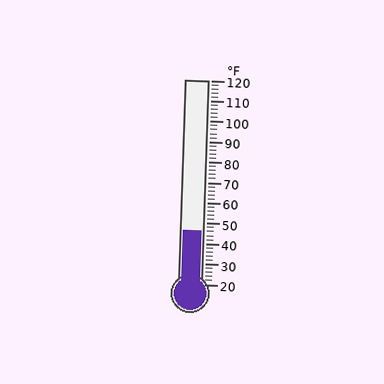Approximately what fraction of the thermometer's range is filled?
The thermometer is filled to approximately 25% of its range.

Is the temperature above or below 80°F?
The temperature is below 80°F.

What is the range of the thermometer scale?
The thermometer scale ranges from 20°F to 120°F.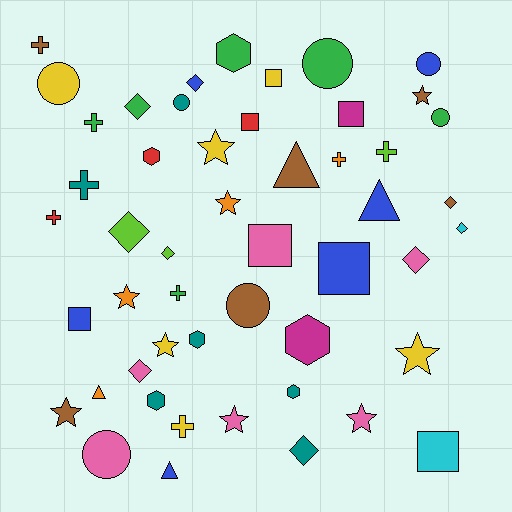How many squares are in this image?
There are 7 squares.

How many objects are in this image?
There are 50 objects.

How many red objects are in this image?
There are 3 red objects.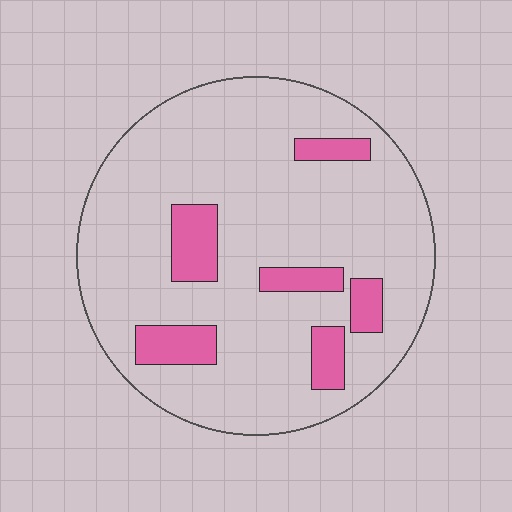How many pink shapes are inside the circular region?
6.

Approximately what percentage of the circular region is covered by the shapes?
Approximately 15%.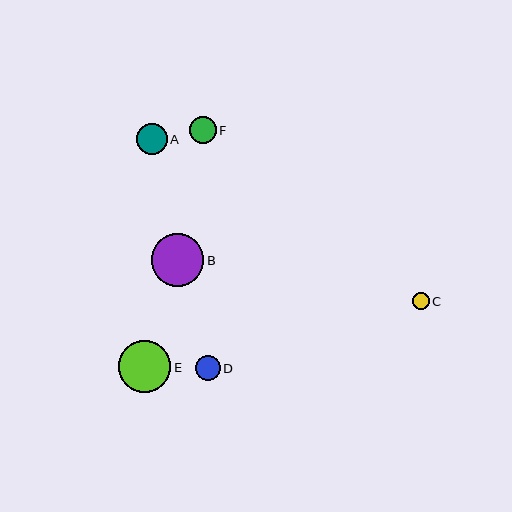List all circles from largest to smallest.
From largest to smallest: B, E, A, F, D, C.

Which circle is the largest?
Circle B is the largest with a size of approximately 52 pixels.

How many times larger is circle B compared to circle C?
Circle B is approximately 3.1 times the size of circle C.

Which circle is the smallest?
Circle C is the smallest with a size of approximately 17 pixels.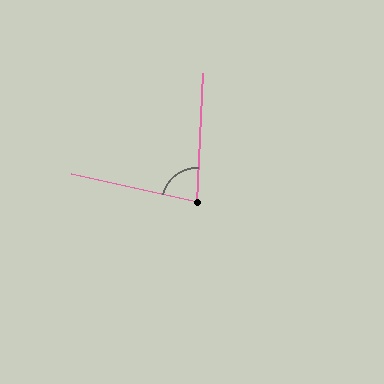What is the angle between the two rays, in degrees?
Approximately 80 degrees.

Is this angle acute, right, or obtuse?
It is acute.